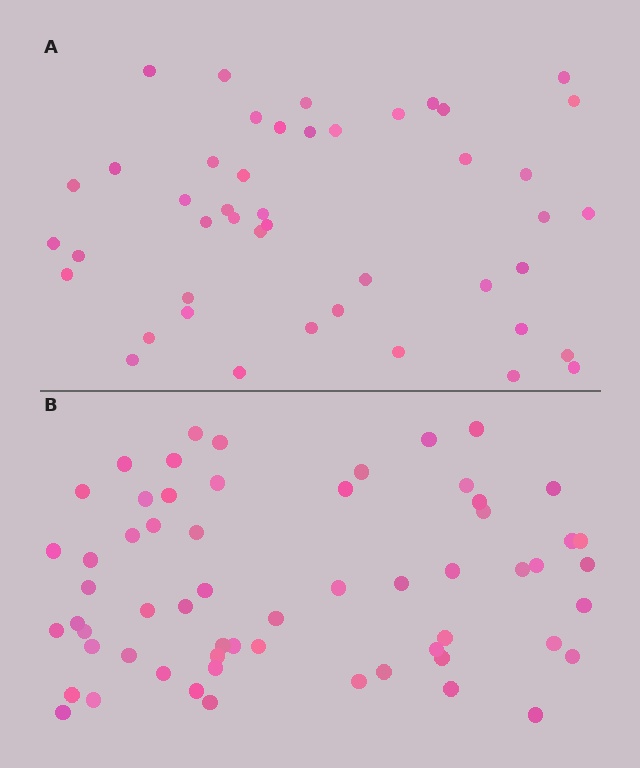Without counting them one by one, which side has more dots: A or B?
Region B (the bottom region) has more dots.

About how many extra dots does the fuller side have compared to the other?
Region B has approximately 15 more dots than region A.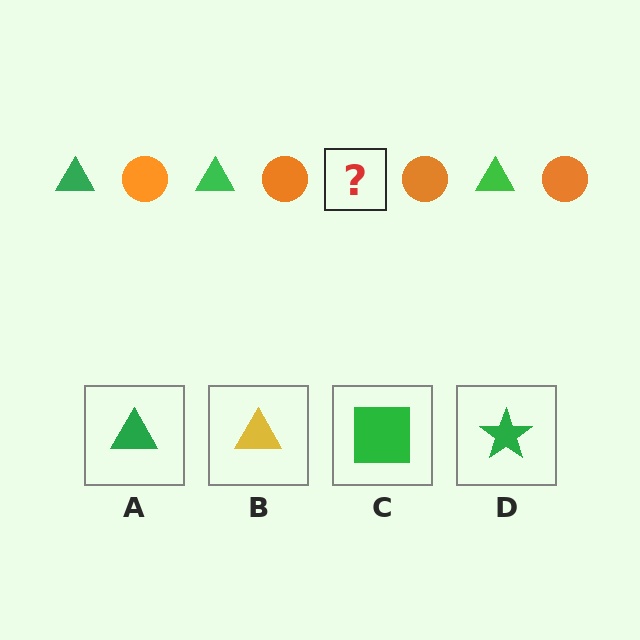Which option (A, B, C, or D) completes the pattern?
A.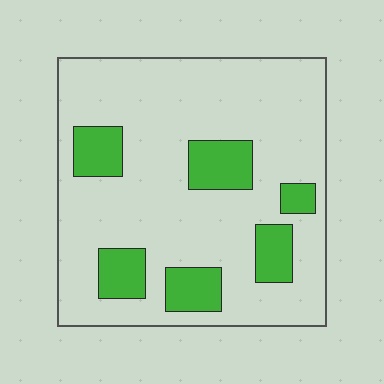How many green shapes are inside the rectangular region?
6.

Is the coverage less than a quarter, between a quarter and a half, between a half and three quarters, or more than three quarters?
Less than a quarter.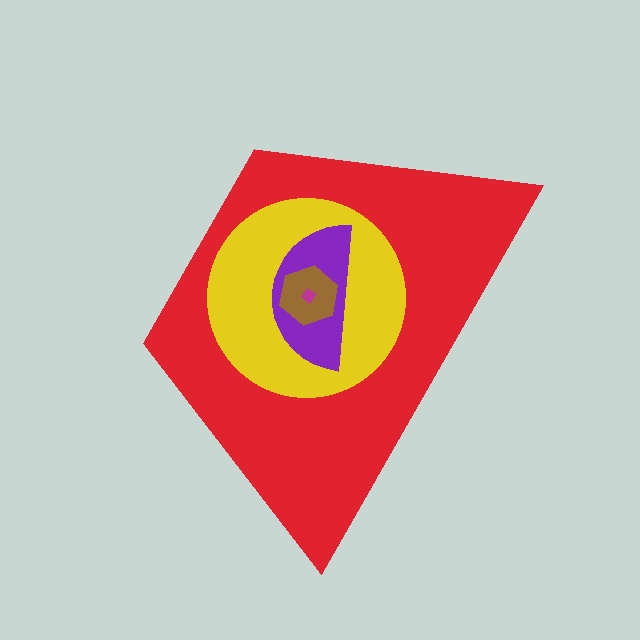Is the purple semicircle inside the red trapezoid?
Yes.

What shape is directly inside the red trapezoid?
The yellow circle.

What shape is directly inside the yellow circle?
The purple semicircle.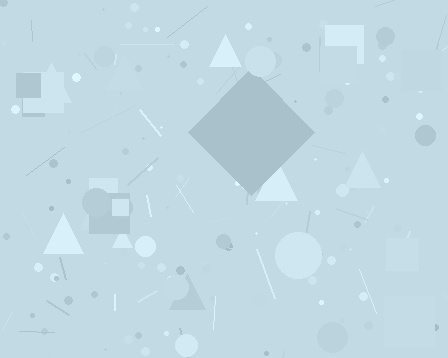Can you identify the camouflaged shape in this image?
The camouflaged shape is a diamond.